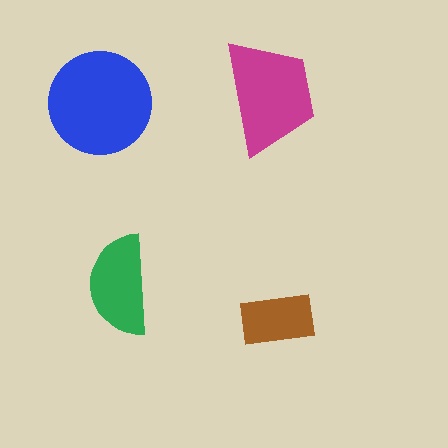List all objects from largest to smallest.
The blue circle, the magenta trapezoid, the green semicircle, the brown rectangle.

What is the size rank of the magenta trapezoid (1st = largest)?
2nd.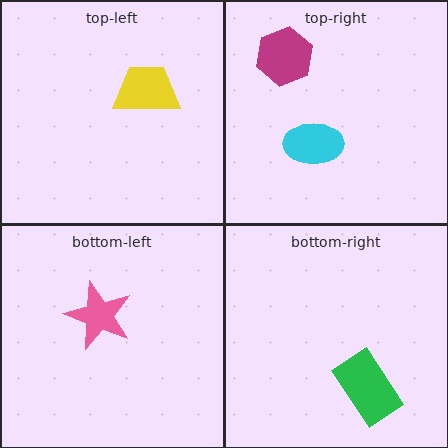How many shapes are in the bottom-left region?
1.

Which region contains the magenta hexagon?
The top-right region.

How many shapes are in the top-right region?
2.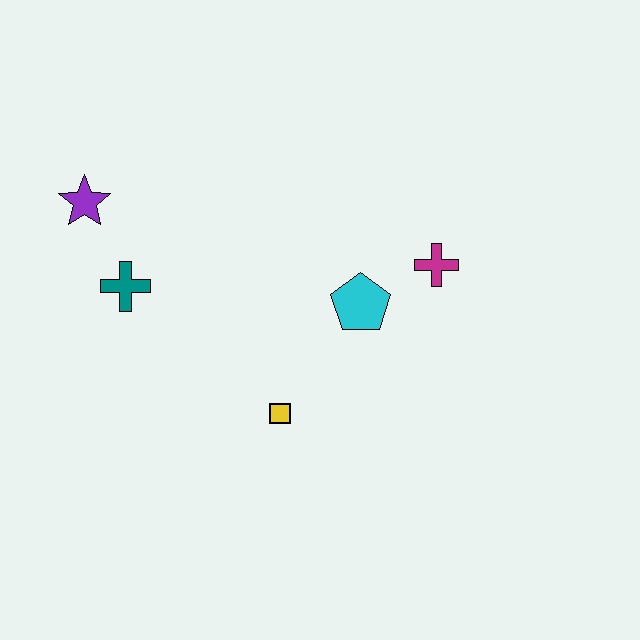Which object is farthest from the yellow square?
The purple star is farthest from the yellow square.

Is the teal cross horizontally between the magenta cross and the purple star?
Yes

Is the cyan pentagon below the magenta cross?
Yes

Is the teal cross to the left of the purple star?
No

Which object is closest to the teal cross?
The purple star is closest to the teal cross.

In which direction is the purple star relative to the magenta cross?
The purple star is to the left of the magenta cross.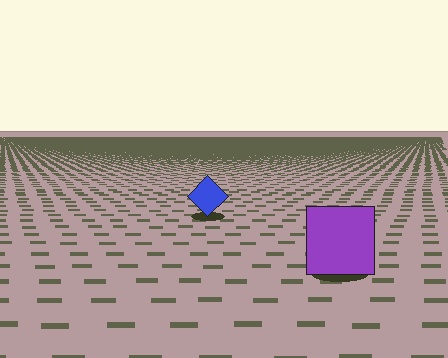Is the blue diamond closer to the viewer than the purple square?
No. The purple square is closer — you can tell from the texture gradient: the ground texture is coarser near it.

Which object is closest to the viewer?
The purple square is closest. The texture marks near it are larger and more spread out.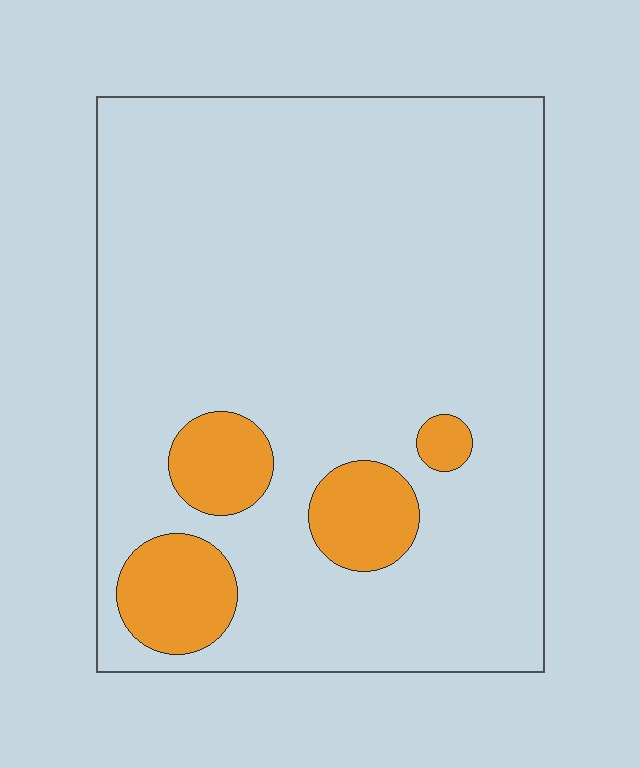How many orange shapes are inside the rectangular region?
4.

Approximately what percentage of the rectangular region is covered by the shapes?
Approximately 15%.